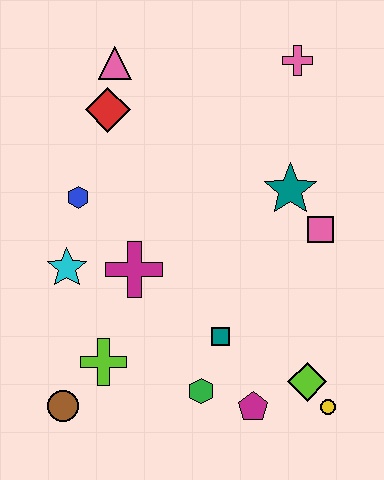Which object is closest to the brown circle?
The lime cross is closest to the brown circle.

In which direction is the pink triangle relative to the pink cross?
The pink triangle is to the left of the pink cross.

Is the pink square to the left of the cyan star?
No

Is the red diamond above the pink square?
Yes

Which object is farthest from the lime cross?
The pink cross is farthest from the lime cross.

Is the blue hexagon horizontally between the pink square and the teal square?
No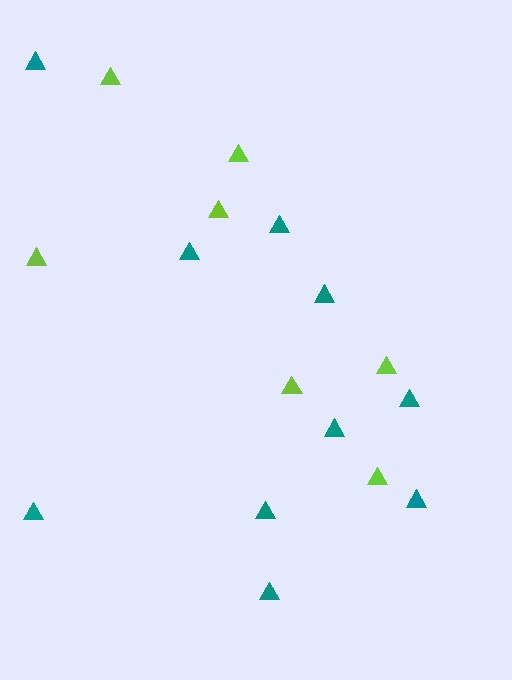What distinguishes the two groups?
There are 2 groups: one group of teal triangles (10) and one group of lime triangles (7).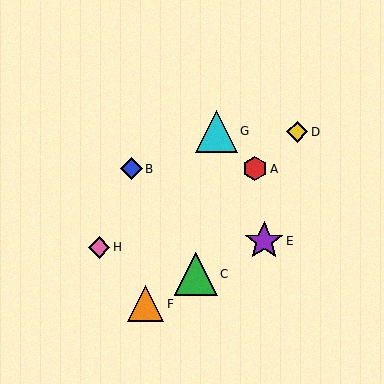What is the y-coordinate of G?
Object G is at y≈131.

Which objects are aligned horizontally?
Objects A, B are aligned horizontally.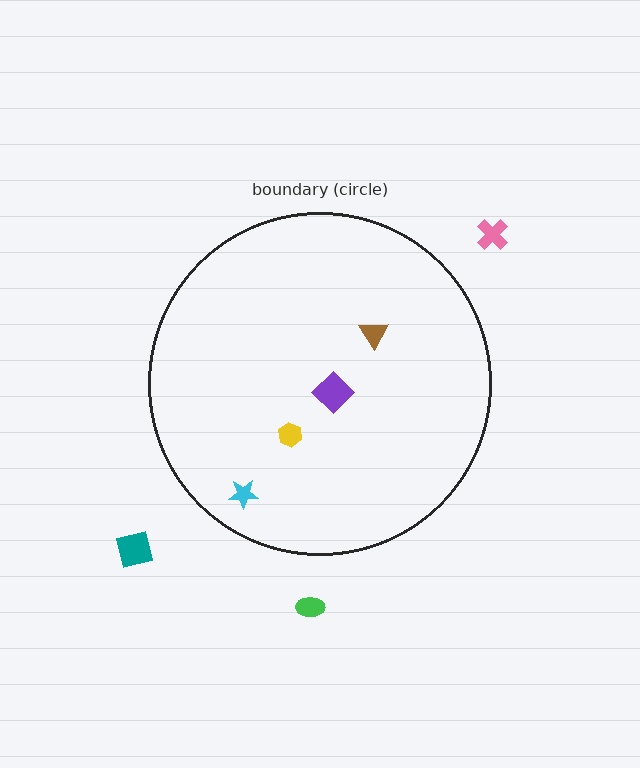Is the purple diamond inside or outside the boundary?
Inside.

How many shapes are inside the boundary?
4 inside, 3 outside.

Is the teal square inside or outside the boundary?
Outside.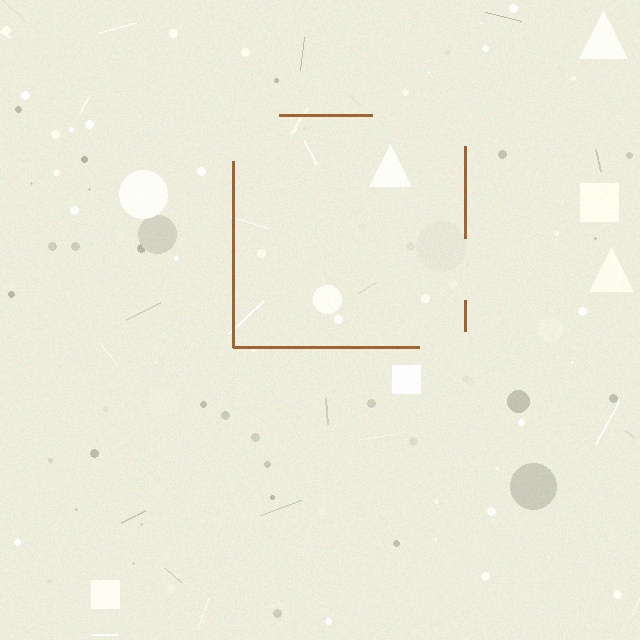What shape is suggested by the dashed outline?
The dashed outline suggests a square.